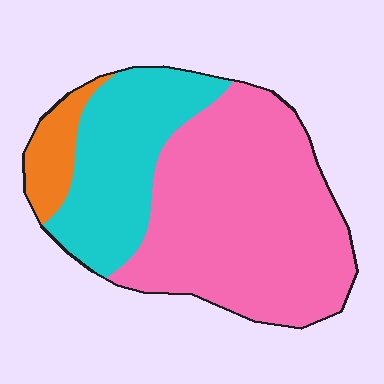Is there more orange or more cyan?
Cyan.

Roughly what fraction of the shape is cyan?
Cyan takes up between a sixth and a third of the shape.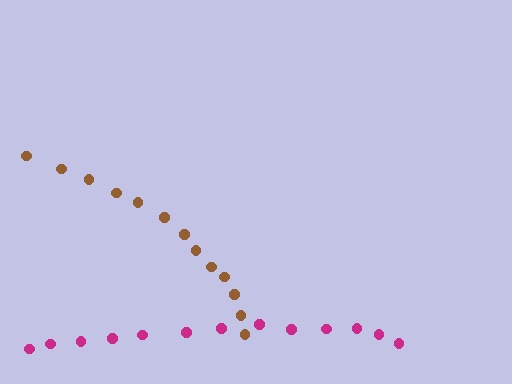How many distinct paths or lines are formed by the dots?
There are 2 distinct paths.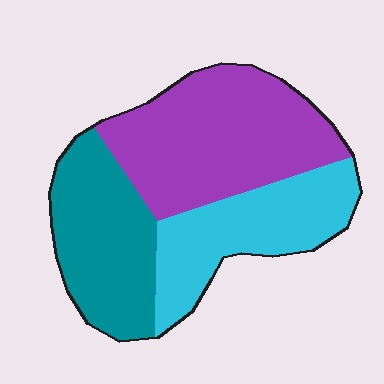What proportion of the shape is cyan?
Cyan takes up between a quarter and a half of the shape.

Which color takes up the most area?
Purple, at roughly 40%.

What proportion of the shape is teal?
Teal takes up between a sixth and a third of the shape.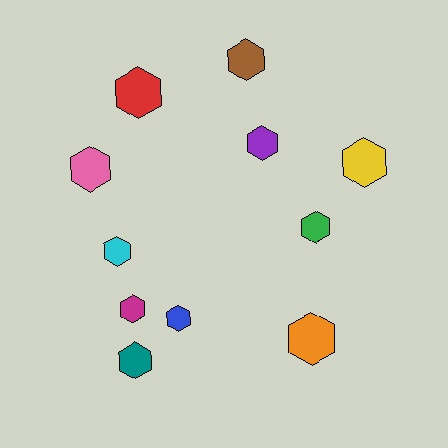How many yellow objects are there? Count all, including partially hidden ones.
There is 1 yellow object.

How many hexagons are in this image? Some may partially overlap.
There are 11 hexagons.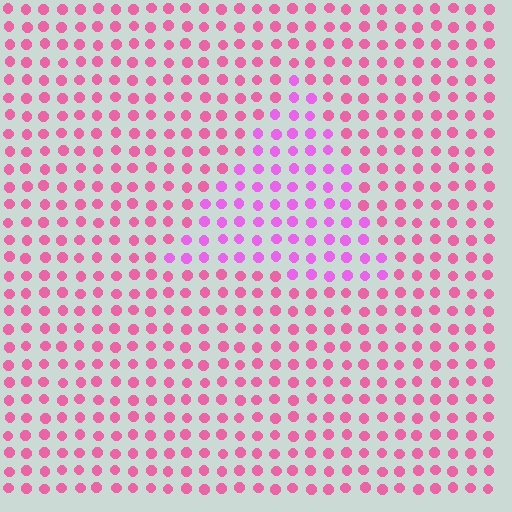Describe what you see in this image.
The image is filled with small pink elements in a uniform arrangement. A triangle-shaped region is visible where the elements are tinted to a slightly different hue, forming a subtle color boundary.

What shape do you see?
I see a triangle.